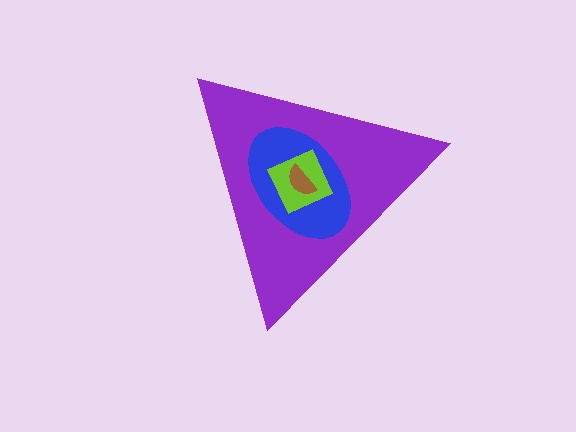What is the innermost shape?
The brown semicircle.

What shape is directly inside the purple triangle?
The blue ellipse.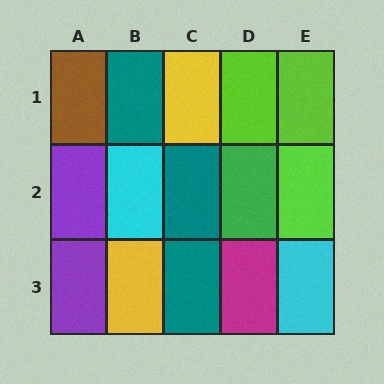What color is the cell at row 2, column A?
Purple.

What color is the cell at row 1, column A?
Brown.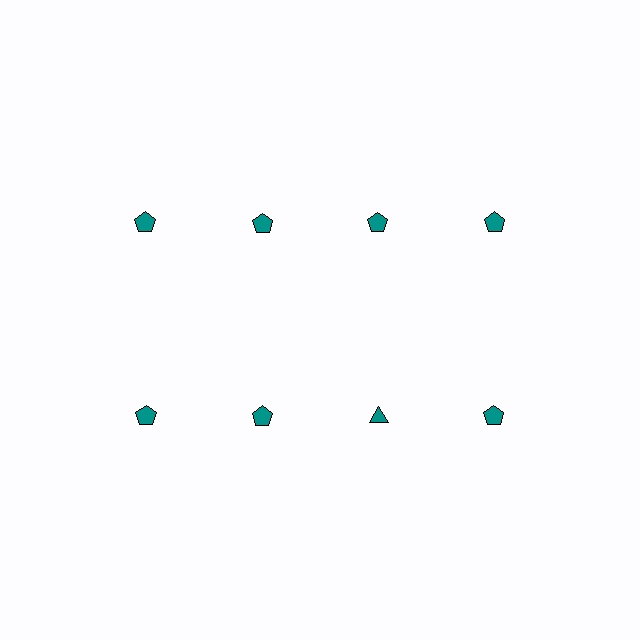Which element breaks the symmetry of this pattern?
The teal triangle in the second row, center column breaks the symmetry. All other shapes are teal pentagons.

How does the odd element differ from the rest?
It has a different shape: triangle instead of pentagon.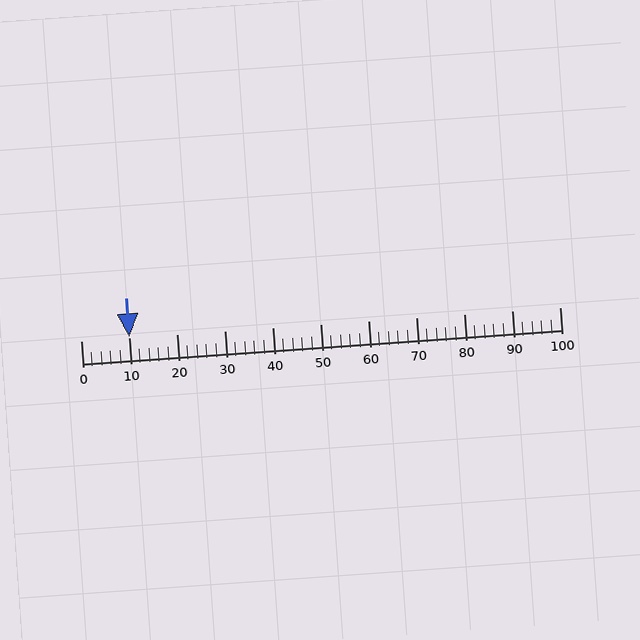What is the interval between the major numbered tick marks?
The major tick marks are spaced 10 units apart.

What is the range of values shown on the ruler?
The ruler shows values from 0 to 100.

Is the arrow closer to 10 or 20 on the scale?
The arrow is closer to 10.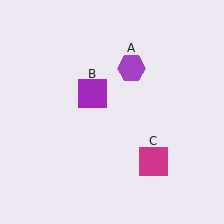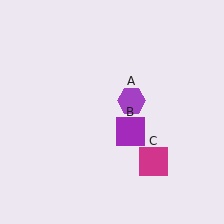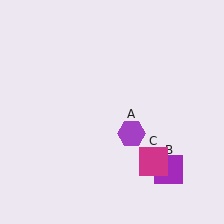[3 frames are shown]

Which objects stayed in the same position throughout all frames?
Magenta square (object C) remained stationary.